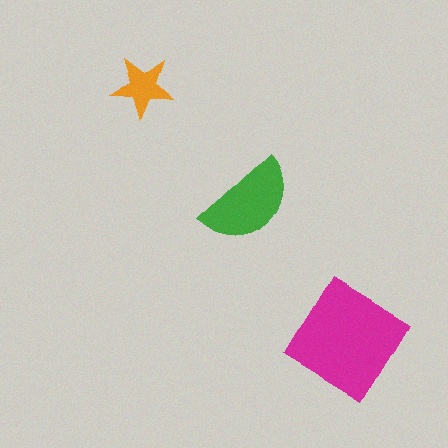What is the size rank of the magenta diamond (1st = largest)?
1st.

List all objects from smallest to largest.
The orange star, the green semicircle, the magenta diamond.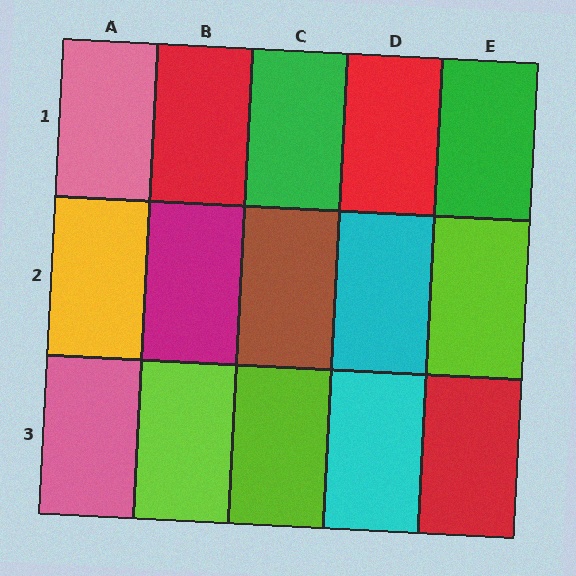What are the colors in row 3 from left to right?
Pink, lime, lime, cyan, red.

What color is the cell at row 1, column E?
Green.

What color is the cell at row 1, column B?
Red.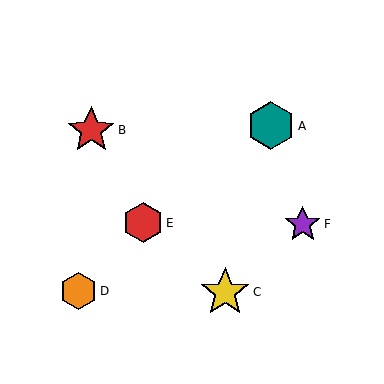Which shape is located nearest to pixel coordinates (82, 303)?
The orange hexagon (labeled D) at (79, 291) is nearest to that location.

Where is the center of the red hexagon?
The center of the red hexagon is at (143, 223).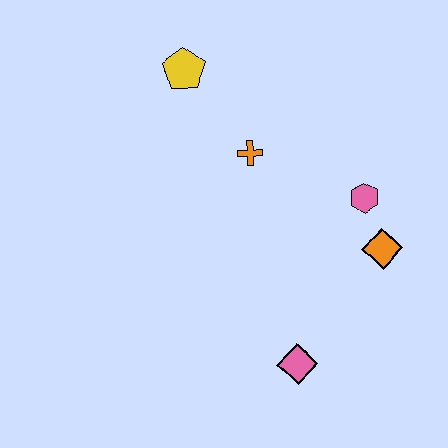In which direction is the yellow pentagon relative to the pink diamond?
The yellow pentagon is above the pink diamond.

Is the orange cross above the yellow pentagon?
No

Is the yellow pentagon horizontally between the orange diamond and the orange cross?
No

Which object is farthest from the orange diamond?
The yellow pentagon is farthest from the orange diamond.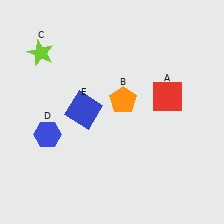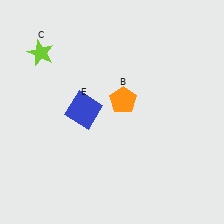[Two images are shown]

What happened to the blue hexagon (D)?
The blue hexagon (D) was removed in Image 2. It was in the bottom-left area of Image 1.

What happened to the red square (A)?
The red square (A) was removed in Image 2. It was in the top-right area of Image 1.